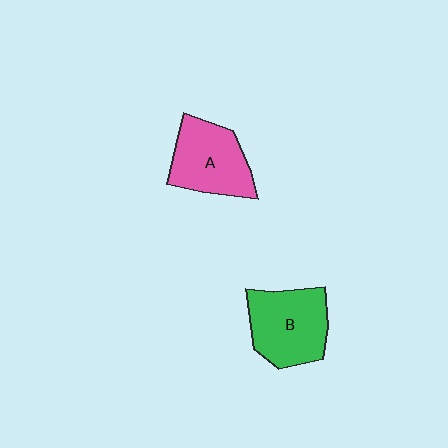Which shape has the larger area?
Shape B (green).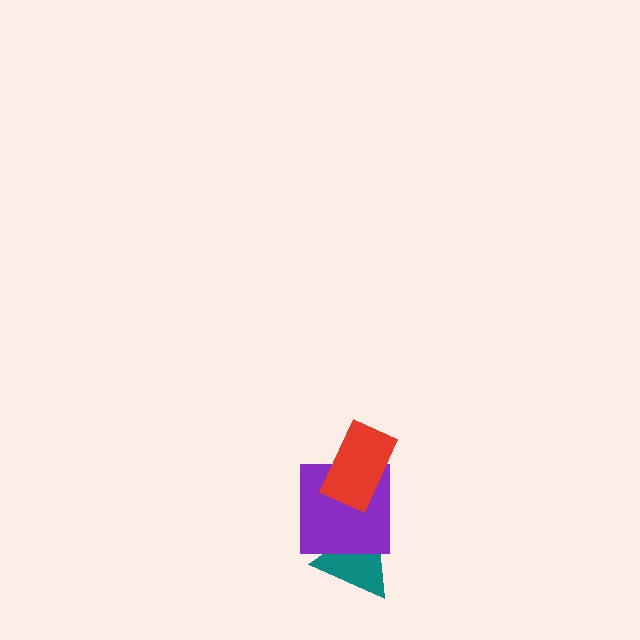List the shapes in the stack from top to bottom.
From top to bottom: the red rectangle, the purple square, the teal triangle.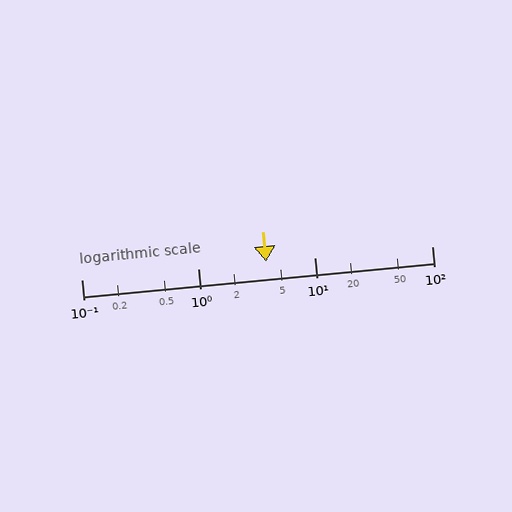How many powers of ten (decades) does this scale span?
The scale spans 3 decades, from 0.1 to 100.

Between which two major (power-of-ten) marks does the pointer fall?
The pointer is between 1 and 10.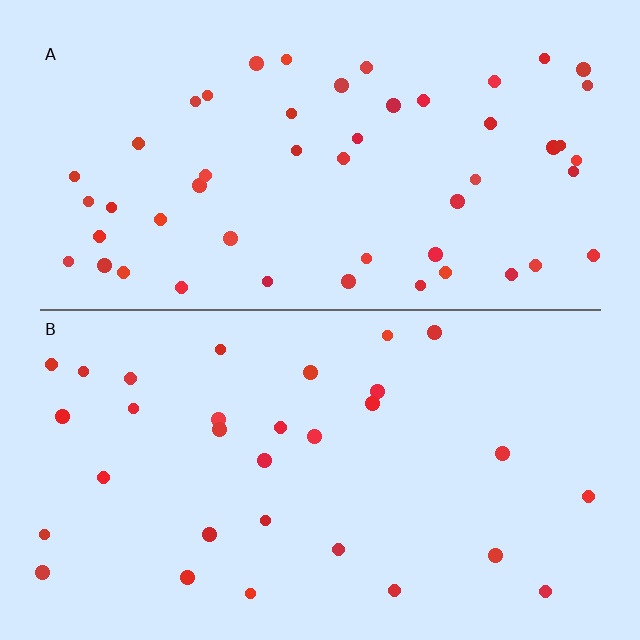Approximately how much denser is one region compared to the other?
Approximately 1.7× — region A over region B.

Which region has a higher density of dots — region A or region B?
A (the top).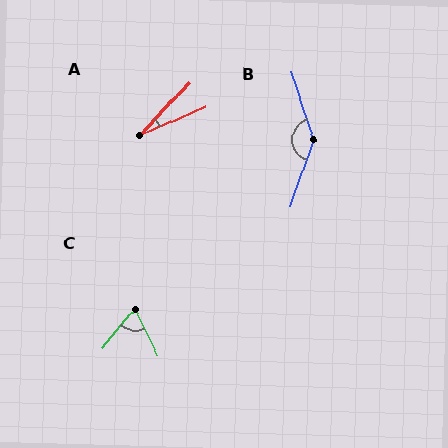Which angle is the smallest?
A, at approximately 24 degrees.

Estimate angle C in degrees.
Approximately 66 degrees.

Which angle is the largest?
B, at approximately 143 degrees.